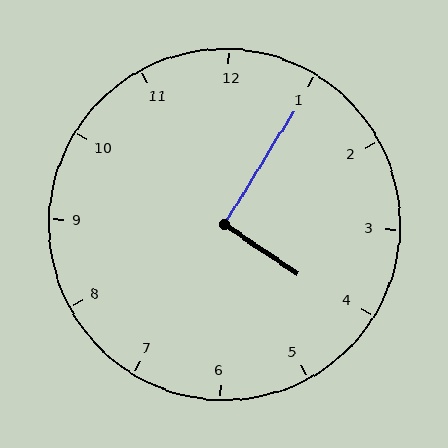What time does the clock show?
4:05.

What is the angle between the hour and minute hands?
Approximately 92 degrees.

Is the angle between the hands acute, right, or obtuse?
It is right.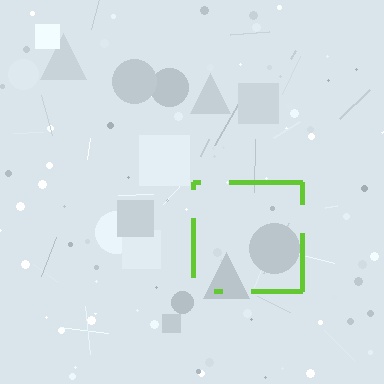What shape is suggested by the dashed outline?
The dashed outline suggests a square.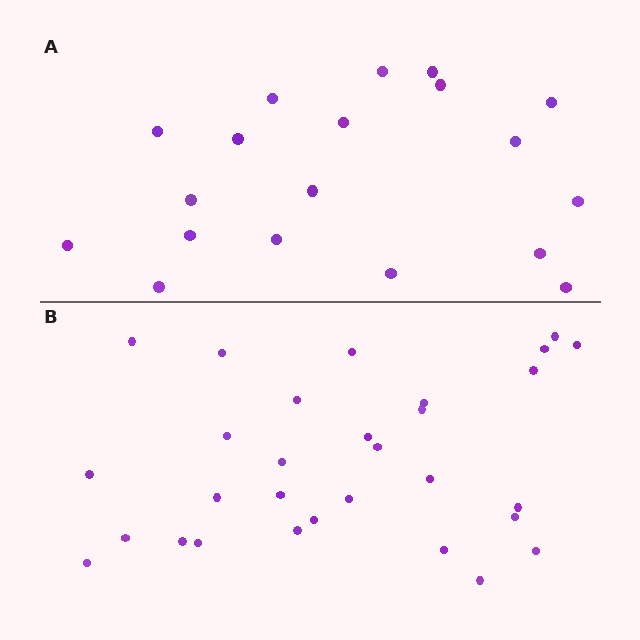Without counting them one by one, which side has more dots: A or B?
Region B (the bottom region) has more dots.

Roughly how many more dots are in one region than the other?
Region B has roughly 12 or so more dots than region A.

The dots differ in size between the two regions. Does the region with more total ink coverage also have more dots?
No. Region A has more total ink coverage because its dots are larger, but region B actually contains more individual dots. Total area can be misleading — the number of items is what matters here.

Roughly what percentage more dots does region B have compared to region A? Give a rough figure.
About 60% more.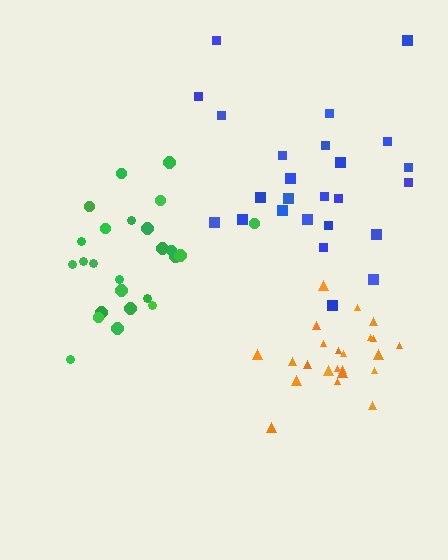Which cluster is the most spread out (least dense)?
Blue.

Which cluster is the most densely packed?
Orange.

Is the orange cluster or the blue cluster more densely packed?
Orange.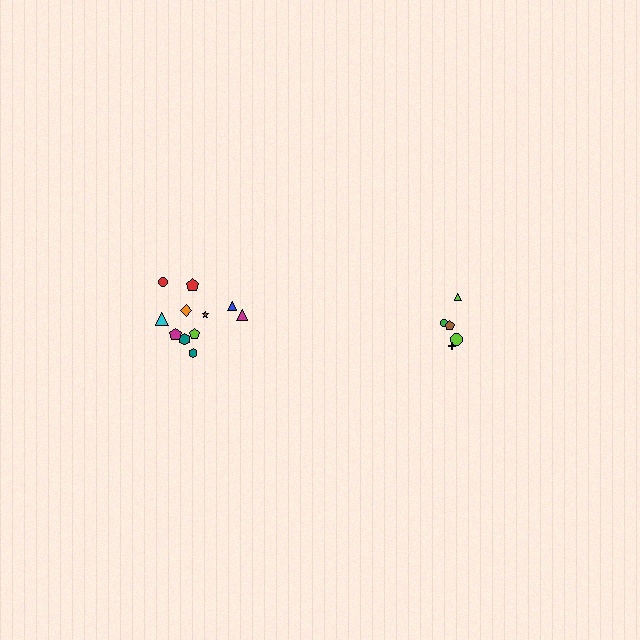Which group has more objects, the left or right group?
The left group.